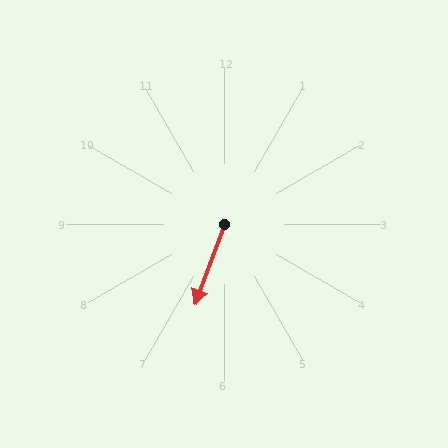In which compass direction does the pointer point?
South.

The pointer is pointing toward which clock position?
Roughly 7 o'clock.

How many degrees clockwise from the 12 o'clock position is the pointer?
Approximately 200 degrees.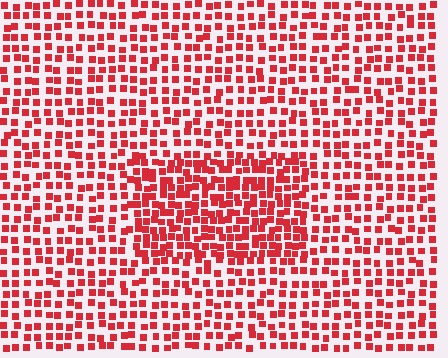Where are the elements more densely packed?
The elements are more densely packed inside the rectangle boundary.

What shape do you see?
I see a rectangle.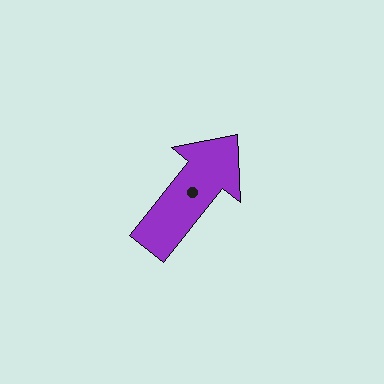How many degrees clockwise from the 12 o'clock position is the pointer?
Approximately 38 degrees.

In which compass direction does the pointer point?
Northeast.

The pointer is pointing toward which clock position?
Roughly 1 o'clock.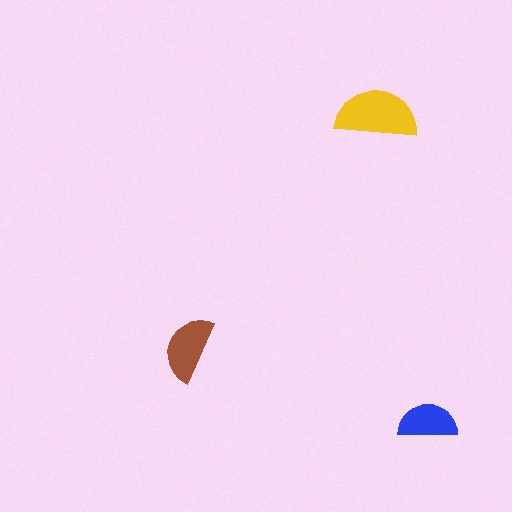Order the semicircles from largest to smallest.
the yellow one, the brown one, the blue one.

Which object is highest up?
The yellow semicircle is topmost.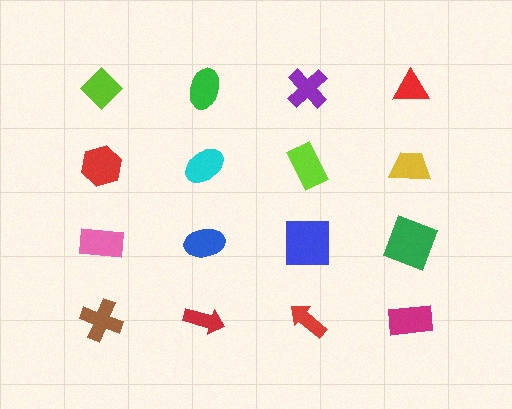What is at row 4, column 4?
A magenta rectangle.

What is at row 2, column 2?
A cyan ellipse.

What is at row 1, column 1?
A lime diamond.